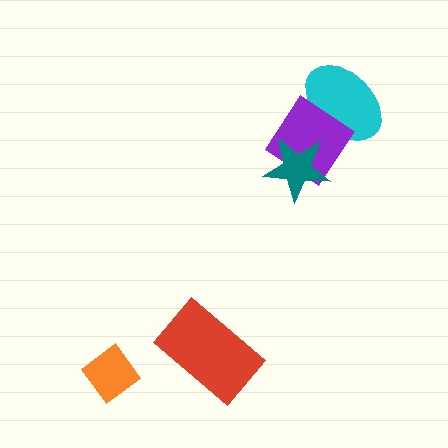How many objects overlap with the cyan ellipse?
1 object overlaps with the cyan ellipse.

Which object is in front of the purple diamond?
The teal star is in front of the purple diamond.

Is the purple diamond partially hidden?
Yes, it is partially covered by another shape.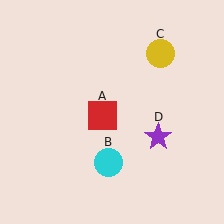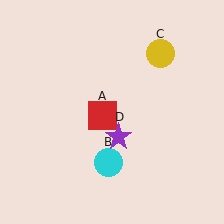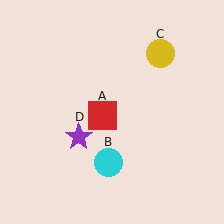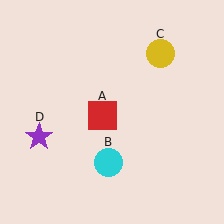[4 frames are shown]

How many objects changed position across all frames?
1 object changed position: purple star (object D).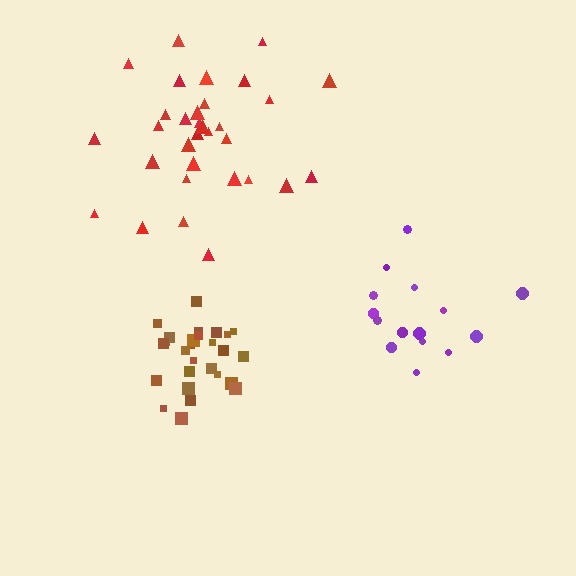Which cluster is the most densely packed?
Brown.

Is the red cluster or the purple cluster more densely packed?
Purple.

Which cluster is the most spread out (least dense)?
Red.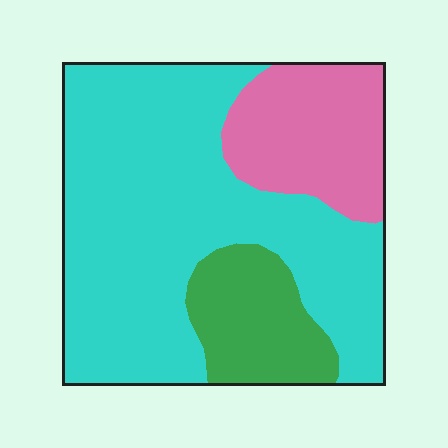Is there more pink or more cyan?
Cyan.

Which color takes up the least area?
Green, at roughly 15%.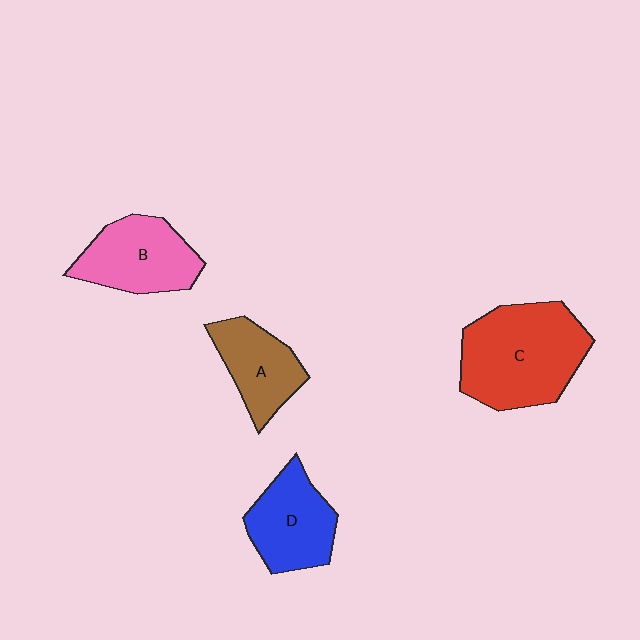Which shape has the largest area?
Shape C (red).